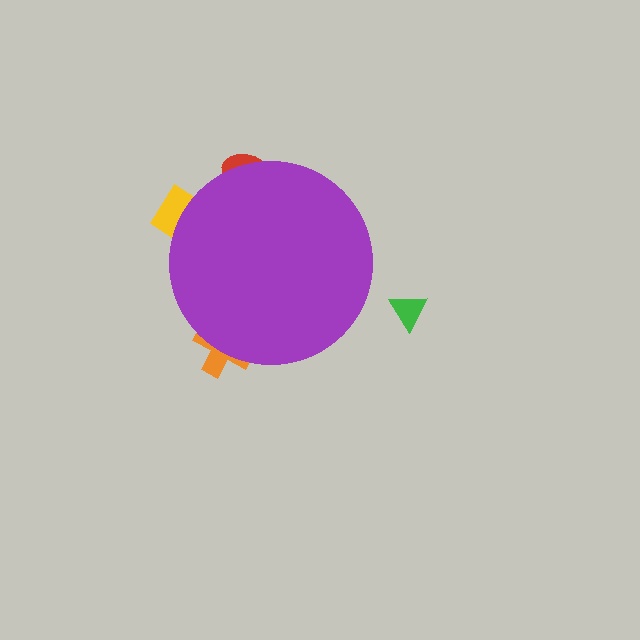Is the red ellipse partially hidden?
Yes, the red ellipse is partially hidden behind the purple circle.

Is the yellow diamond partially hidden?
Yes, the yellow diamond is partially hidden behind the purple circle.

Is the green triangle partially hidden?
No, the green triangle is fully visible.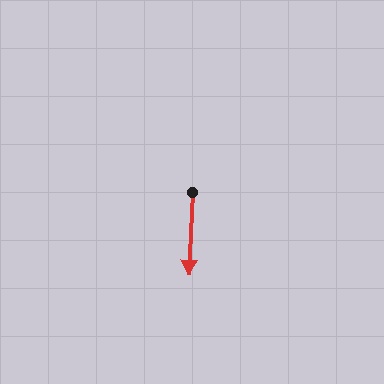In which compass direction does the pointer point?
South.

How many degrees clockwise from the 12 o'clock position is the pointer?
Approximately 183 degrees.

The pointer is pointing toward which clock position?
Roughly 6 o'clock.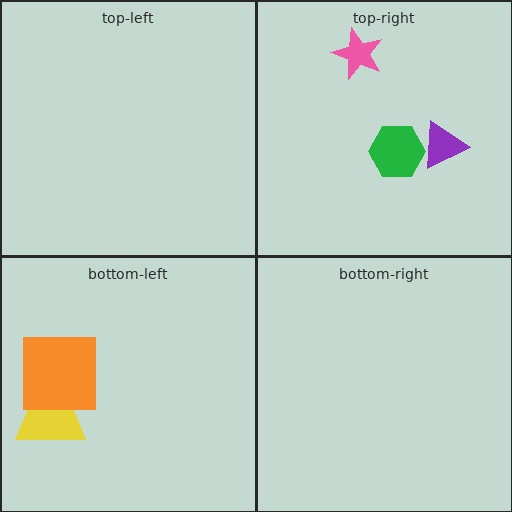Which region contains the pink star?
The top-right region.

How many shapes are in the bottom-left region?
2.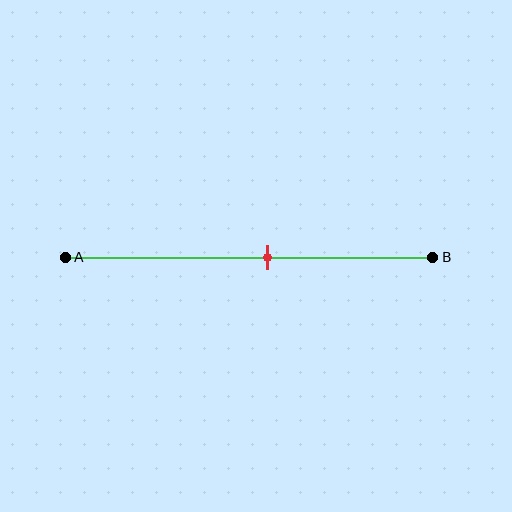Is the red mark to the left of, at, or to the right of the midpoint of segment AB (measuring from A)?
The red mark is to the right of the midpoint of segment AB.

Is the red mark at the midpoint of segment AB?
No, the mark is at about 55% from A, not at the 50% midpoint.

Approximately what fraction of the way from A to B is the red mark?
The red mark is approximately 55% of the way from A to B.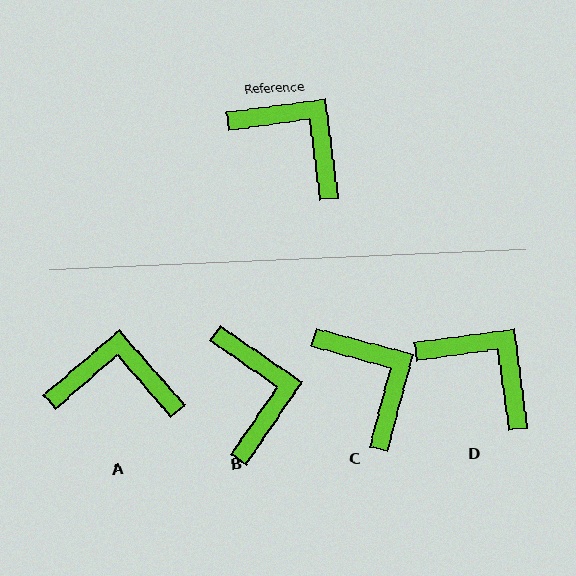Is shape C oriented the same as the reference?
No, it is off by about 23 degrees.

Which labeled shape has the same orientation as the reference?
D.